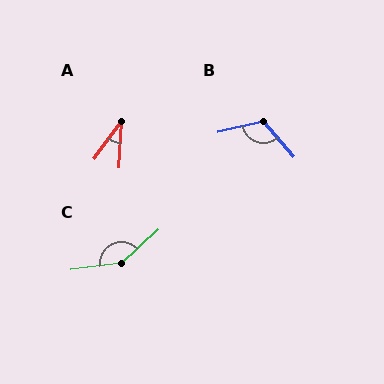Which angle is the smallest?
A, at approximately 34 degrees.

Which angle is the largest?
C, at approximately 145 degrees.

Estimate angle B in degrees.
Approximately 118 degrees.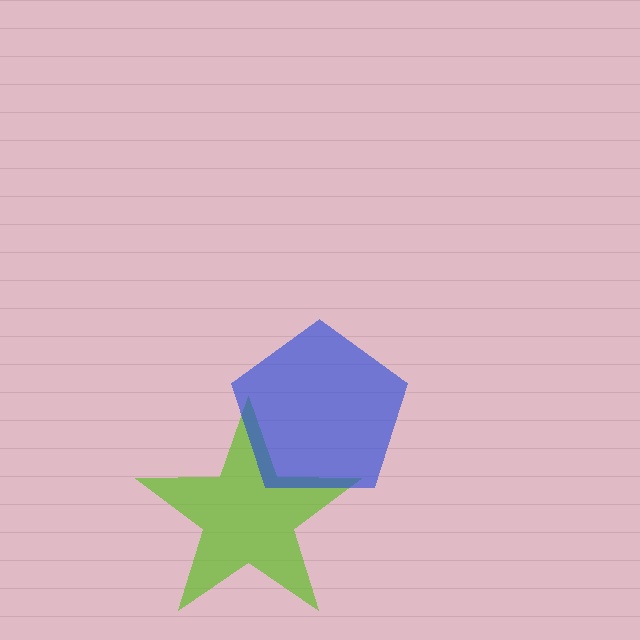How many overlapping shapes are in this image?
There are 2 overlapping shapes in the image.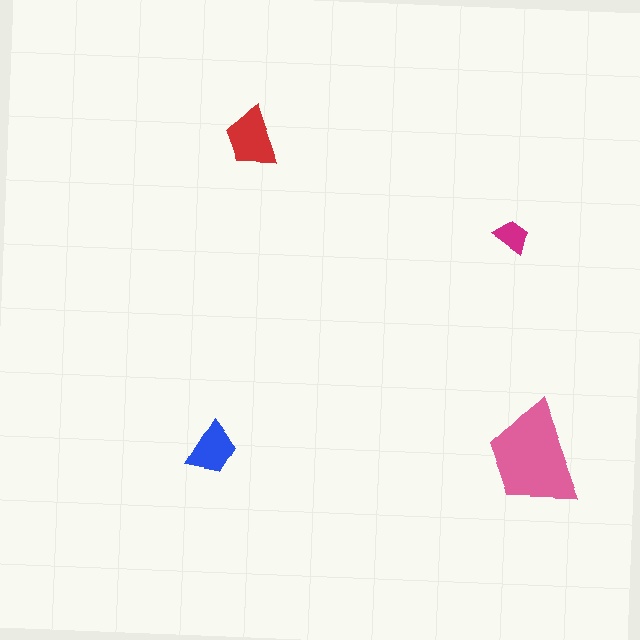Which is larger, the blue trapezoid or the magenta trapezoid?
The blue one.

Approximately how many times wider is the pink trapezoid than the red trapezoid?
About 1.5 times wider.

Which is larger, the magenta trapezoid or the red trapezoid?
The red one.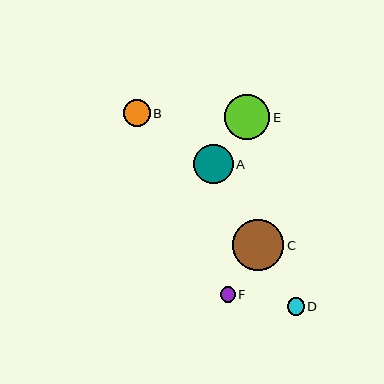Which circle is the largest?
Circle C is the largest with a size of approximately 52 pixels.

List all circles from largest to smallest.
From largest to smallest: C, E, A, B, D, F.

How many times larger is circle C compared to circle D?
Circle C is approximately 3.0 times the size of circle D.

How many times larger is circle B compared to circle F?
Circle B is approximately 1.7 times the size of circle F.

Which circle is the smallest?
Circle F is the smallest with a size of approximately 15 pixels.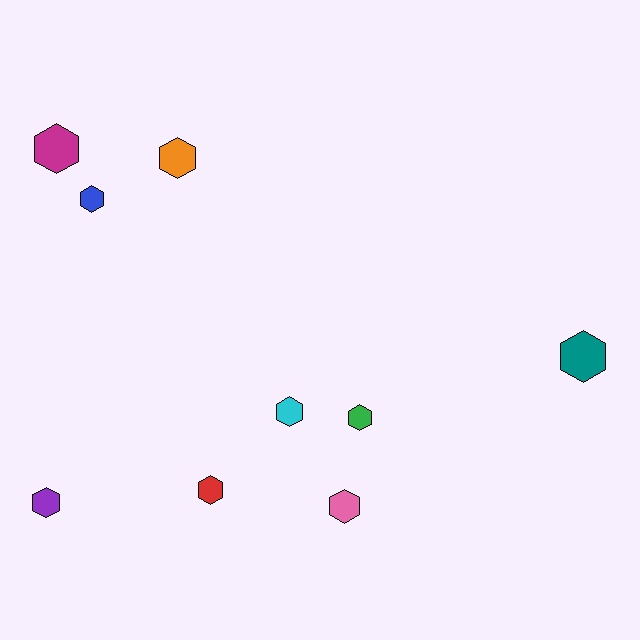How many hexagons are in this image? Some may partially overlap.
There are 9 hexagons.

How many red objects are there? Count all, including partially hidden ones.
There is 1 red object.